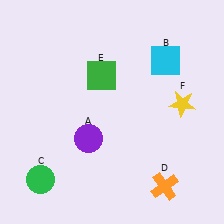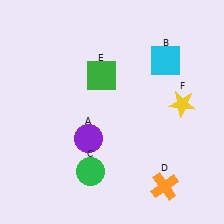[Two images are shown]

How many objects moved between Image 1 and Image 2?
1 object moved between the two images.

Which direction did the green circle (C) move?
The green circle (C) moved right.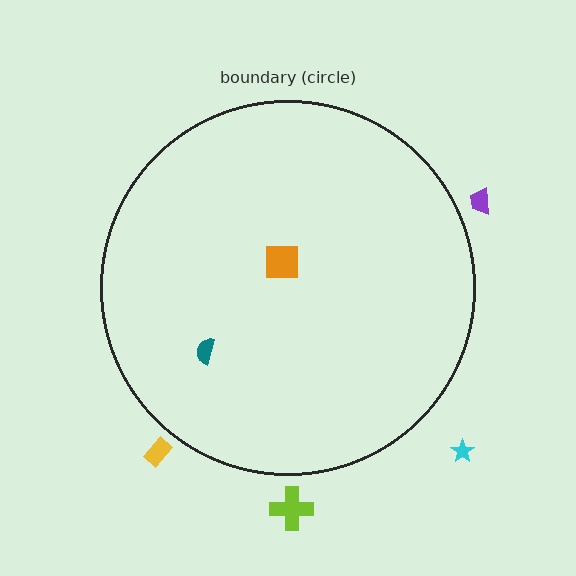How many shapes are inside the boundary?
2 inside, 4 outside.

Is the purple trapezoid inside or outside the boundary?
Outside.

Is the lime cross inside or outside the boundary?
Outside.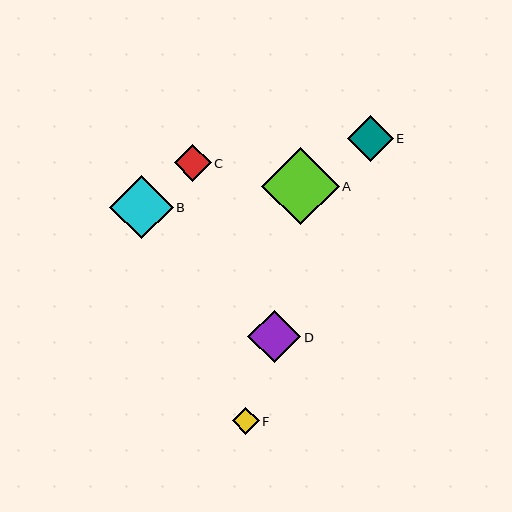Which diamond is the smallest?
Diamond F is the smallest with a size of approximately 26 pixels.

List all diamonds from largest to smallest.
From largest to smallest: A, B, D, E, C, F.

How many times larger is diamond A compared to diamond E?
Diamond A is approximately 1.7 times the size of diamond E.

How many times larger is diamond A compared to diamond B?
Diamond A is approximately 1.2 times the size of diamond B.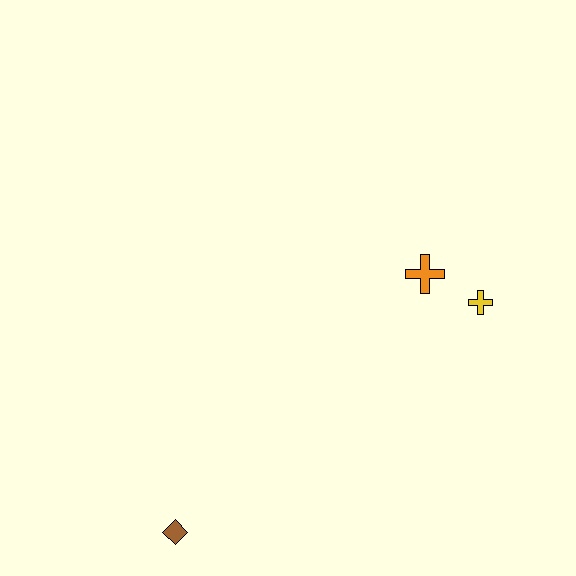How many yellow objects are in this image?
There is 1 yellow object.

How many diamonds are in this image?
There is 1 diamond.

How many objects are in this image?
There are 3 objects.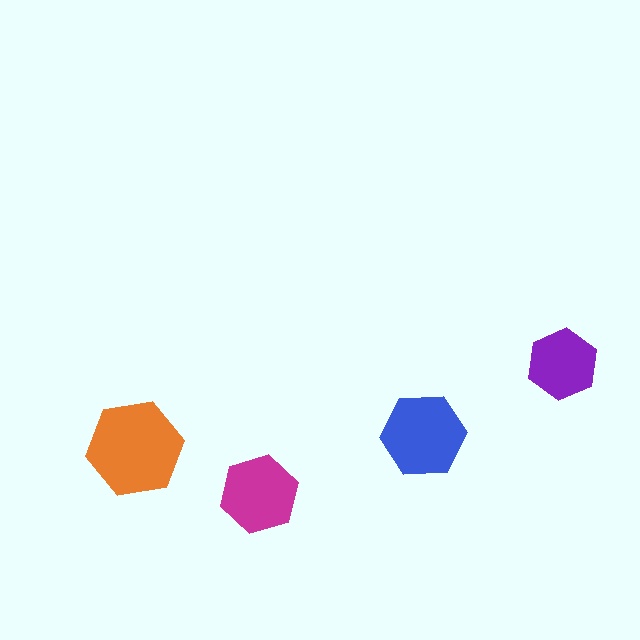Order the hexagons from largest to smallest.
the orange one, the blue one, the magenta one, the purple one.